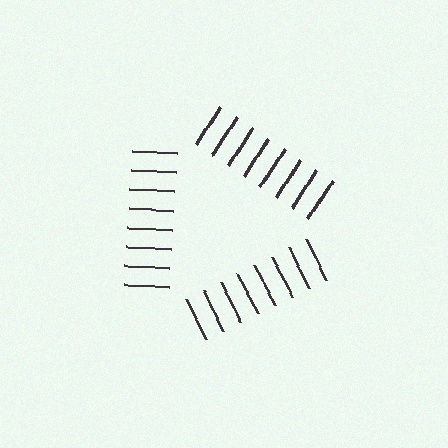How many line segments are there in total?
24 — 8 along each of the 3 edges.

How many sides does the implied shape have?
3 sides — the line-ends trace a triangle.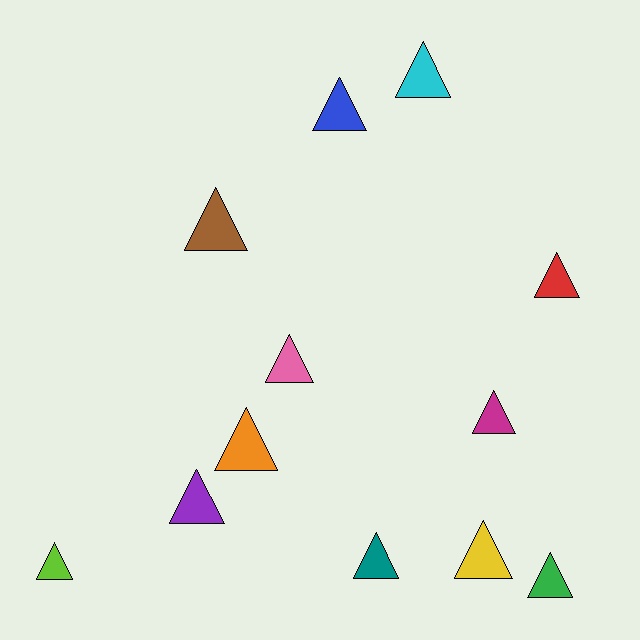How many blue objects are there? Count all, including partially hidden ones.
There is 1 blue object.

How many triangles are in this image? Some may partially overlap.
There are 12 triangles.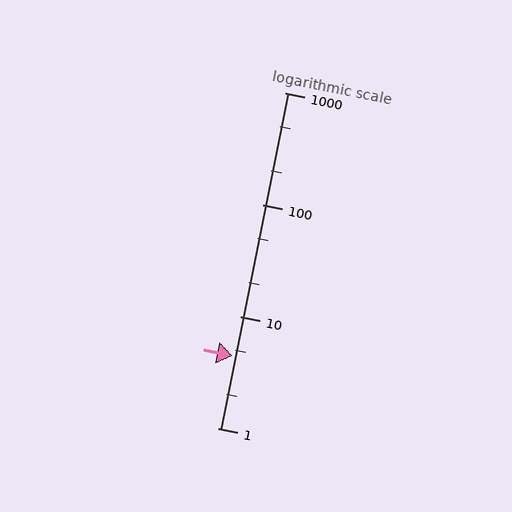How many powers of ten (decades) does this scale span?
The scale spans 3 decades, from 1 to 1000.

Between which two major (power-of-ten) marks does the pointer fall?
The pointer is between 1 and 10.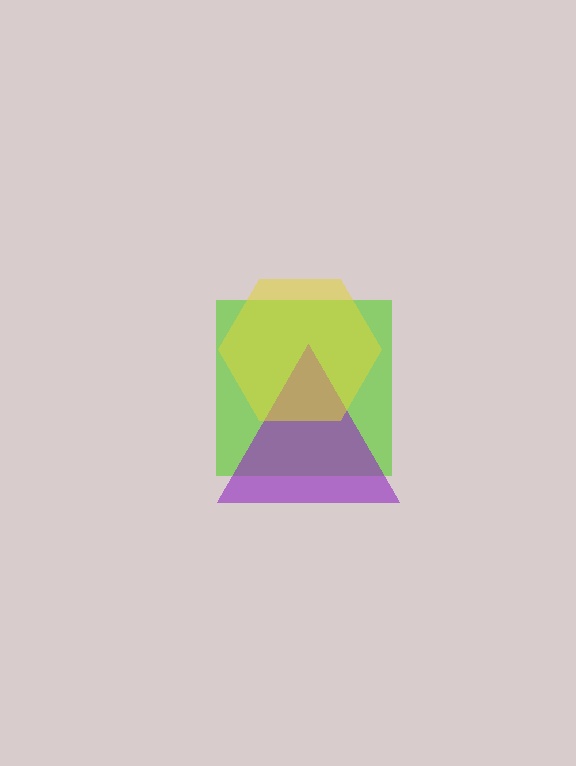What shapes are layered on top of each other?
The layered shapes are: a lime square, a purple triangle, a yellow hexagon.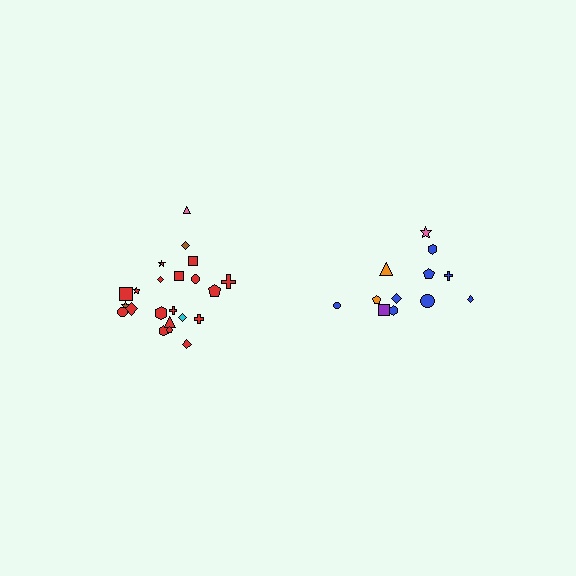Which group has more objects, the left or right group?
The left group.